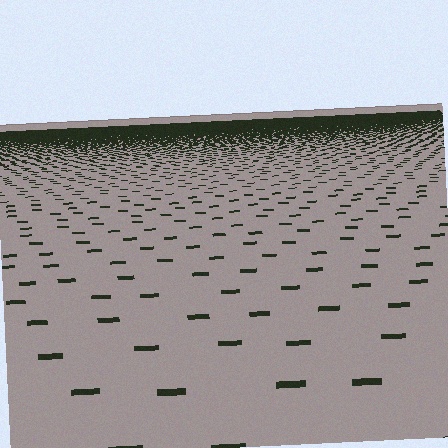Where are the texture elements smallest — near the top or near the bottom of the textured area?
Near the top.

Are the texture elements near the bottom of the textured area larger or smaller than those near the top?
Larger. Near the bottom, elements are closer to the viewer and appear at a bigger on-screen size.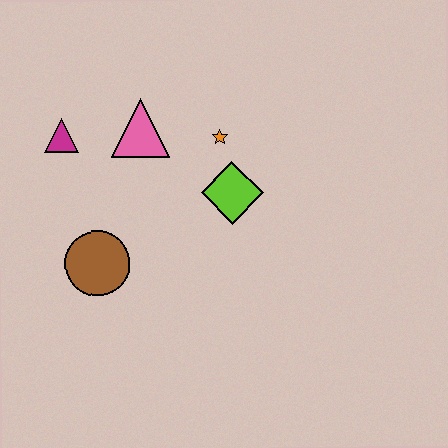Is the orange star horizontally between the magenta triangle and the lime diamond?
Yes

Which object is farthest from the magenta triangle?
The lime diamond is farthest from the magenta triangle.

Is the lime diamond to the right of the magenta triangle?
Yes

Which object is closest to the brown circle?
The magenta triangle is closest to the brown circle.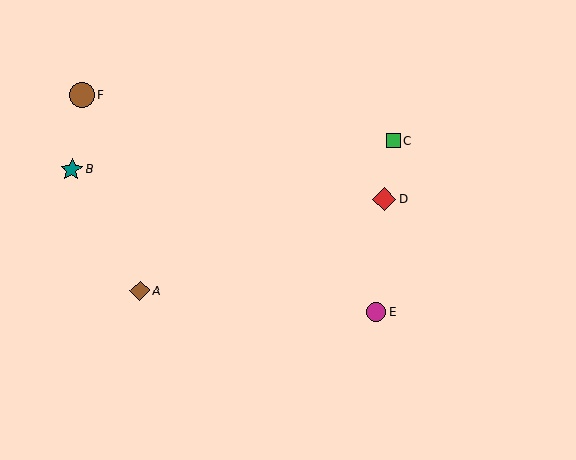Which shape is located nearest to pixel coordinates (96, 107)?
The brown circle (labeled F) at (82, 95) is nearest to that location.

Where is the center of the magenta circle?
The center of the magenta circle is at (377, 312).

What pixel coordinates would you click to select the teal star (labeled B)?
Click at (72, 170) to select the teal star B.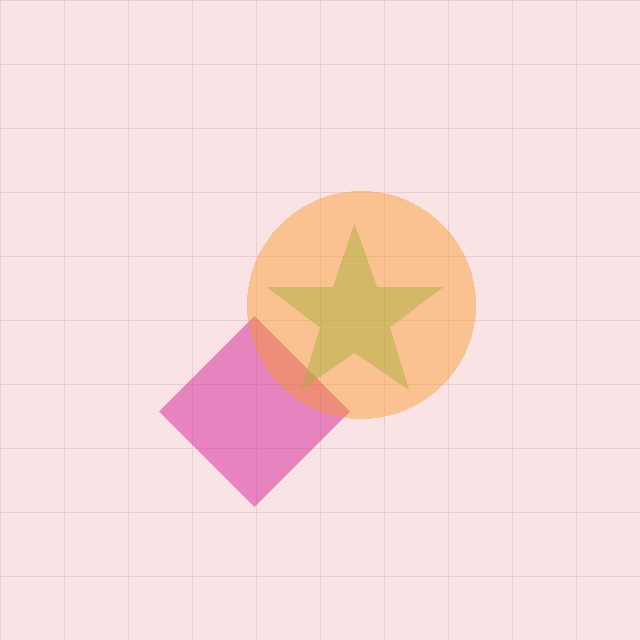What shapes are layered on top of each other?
The layered shapes are: a magenta diamond, a lime star, an orange circle.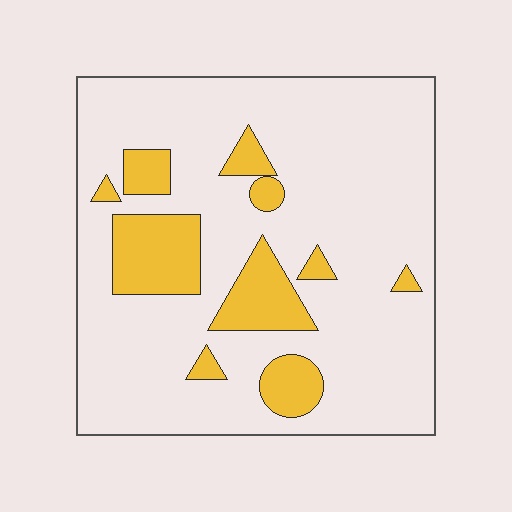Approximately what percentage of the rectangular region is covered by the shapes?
Approximately 20%.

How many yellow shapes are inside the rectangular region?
10.